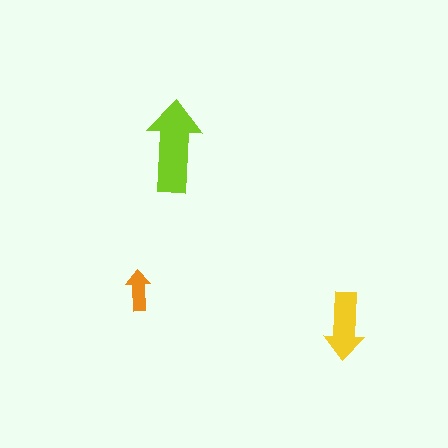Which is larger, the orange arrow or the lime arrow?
The lime one.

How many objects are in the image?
There are 3 objects in the image.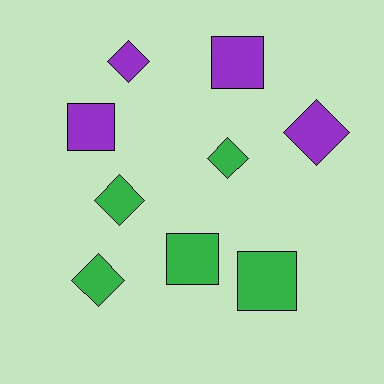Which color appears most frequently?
Green, with 5 objects.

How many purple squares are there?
There are 2 purple squares.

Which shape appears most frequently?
Diamond, with 5 objects.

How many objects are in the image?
There are 9 objects.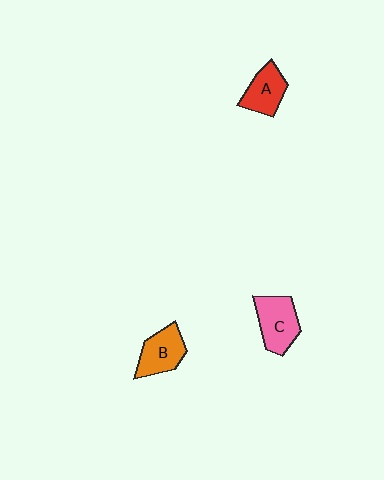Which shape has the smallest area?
Shape A (red).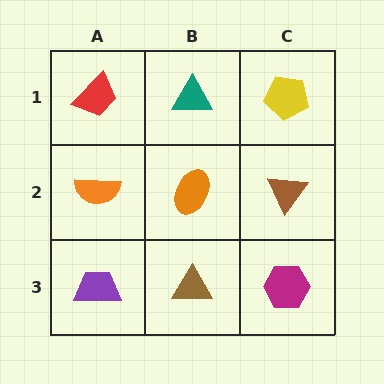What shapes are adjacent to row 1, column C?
A brown triangle (row 2, column C), a teal triangle (row 1, column B).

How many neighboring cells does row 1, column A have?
2.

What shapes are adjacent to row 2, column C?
A yellow pentagon (row 1, column C), a magenta hexagon (row 3, column C), an orange ellipse (row 2, column B).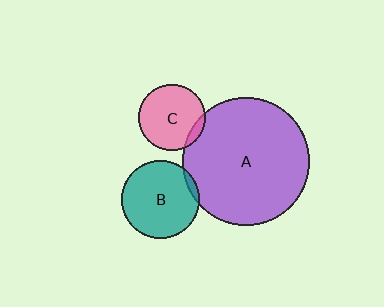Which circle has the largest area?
Circle A (purple).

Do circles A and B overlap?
Yes.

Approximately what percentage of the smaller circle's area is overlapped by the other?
Approximately 5%.